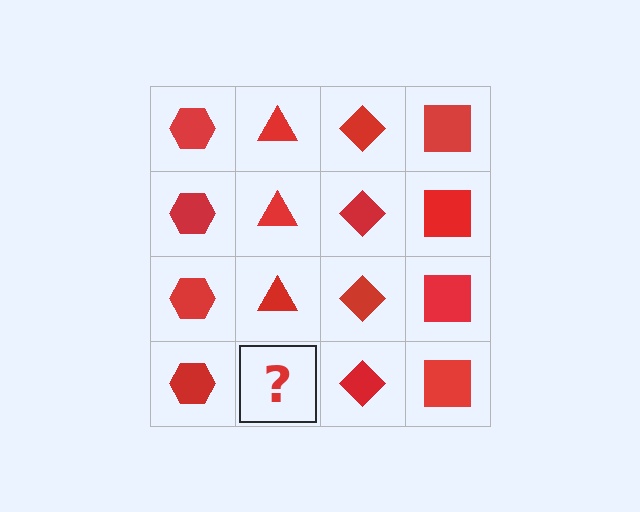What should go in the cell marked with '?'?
The missing cell should contain a red triangle.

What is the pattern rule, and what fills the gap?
The rule is that each column has a consistent shape. The gap should be filled with a red triangle.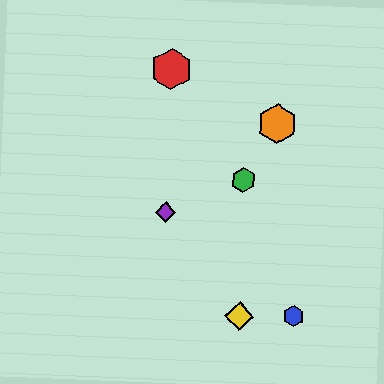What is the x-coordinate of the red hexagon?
The red hexagon is at x≈171.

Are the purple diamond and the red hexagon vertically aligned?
Yes, both are at x≈166.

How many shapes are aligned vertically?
2 shapes (the red hexagon, the purple diamond) are aligned vertically.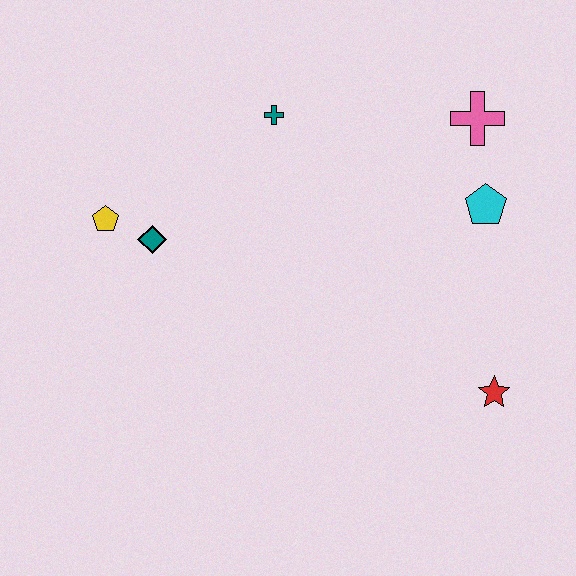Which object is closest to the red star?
The cyan pentagon is closest to the red star.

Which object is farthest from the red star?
The yellow pentagon is farthest from the red star.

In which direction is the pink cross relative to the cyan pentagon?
The pink cross is above the cyan pentagon.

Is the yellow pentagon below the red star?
No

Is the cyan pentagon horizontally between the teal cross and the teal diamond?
No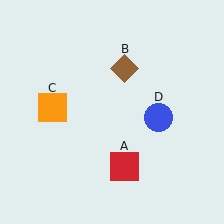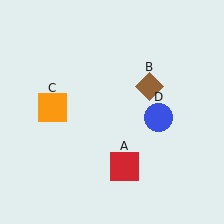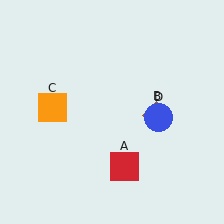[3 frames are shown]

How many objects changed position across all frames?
1 object changed position: brown diamond (object B).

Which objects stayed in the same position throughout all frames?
Red square (object A) and orange square (object C) and blue circle (object D) remained stationary.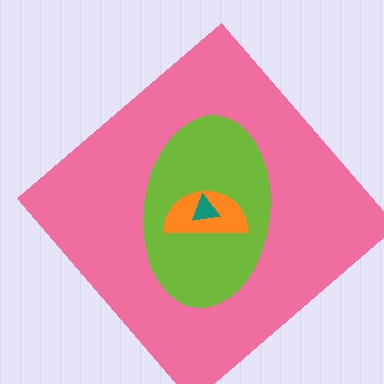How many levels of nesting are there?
4.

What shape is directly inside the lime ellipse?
The orange semicircle.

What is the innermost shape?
The teal triangle.